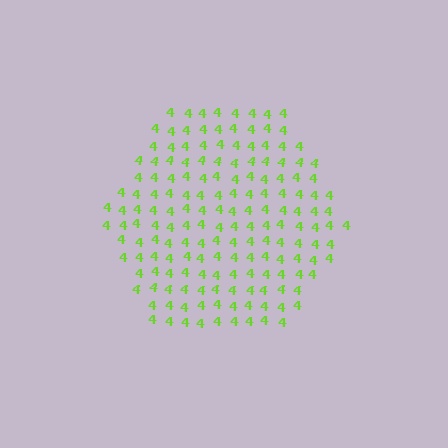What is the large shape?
The large shape is a hexagon.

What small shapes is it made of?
It is made of small digit 4's.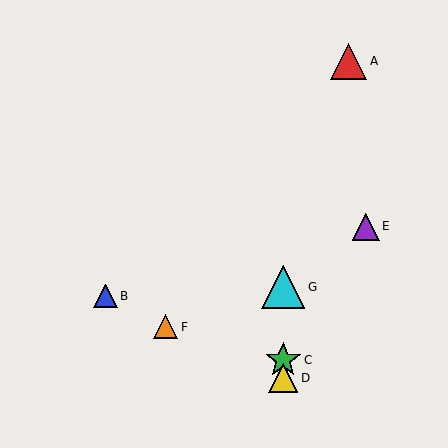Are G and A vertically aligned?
No, G is at x≈283 and A is at x≈349.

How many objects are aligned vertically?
3 objects (C, D, G) are aligned vertically.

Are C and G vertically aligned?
Yes, both are at x≈283.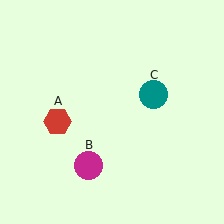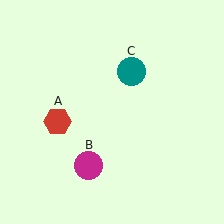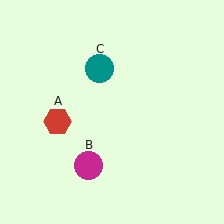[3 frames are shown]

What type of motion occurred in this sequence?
The teal circle (object C) rotated counterclockwise around the center of the scene.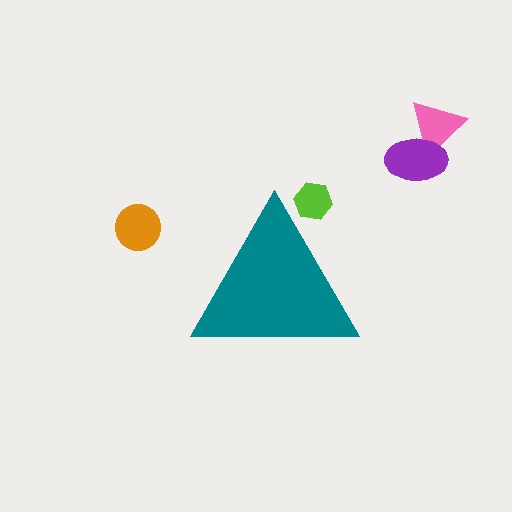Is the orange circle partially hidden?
No, the orange circle is fully visible.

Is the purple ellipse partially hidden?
No, the purple ellipse is fully visible.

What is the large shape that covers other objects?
A teal triangle.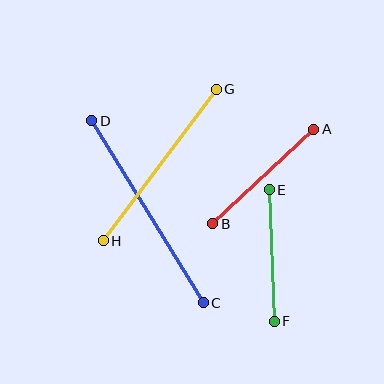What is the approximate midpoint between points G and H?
The midpoint is at approximately (160, 165) pixels.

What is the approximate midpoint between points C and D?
The midpoint is at approximately (148, 212) pixels.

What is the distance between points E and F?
The distance is approximately 132 pixels.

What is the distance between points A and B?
The distance is approximately 138 pixels.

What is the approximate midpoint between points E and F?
The midpoint is at approximately (272, 255) pixels.